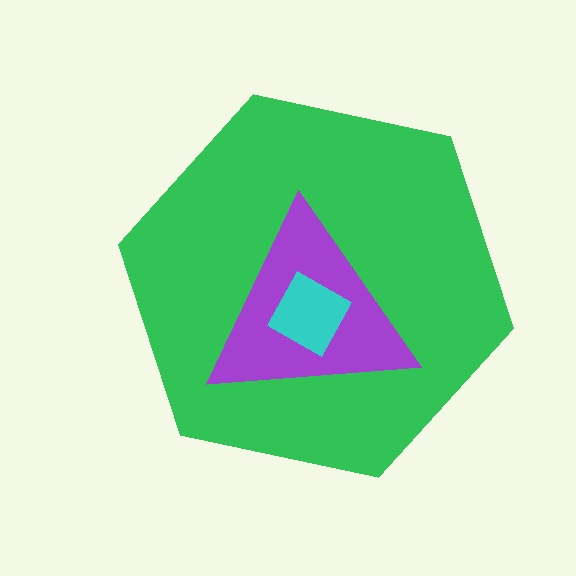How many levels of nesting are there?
3.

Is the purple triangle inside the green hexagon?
Yes.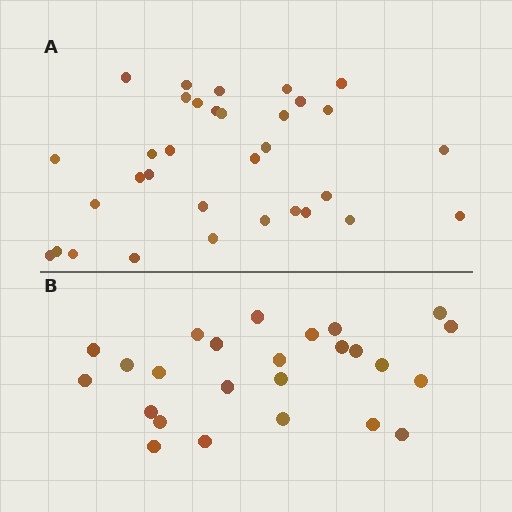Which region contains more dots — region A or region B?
Region A (the top region) has more dots.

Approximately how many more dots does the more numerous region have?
Region A has roughly 8 or so more dots than region B.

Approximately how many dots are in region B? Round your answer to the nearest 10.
About 20 dots. (The exact count is 25, which rounds to 20.)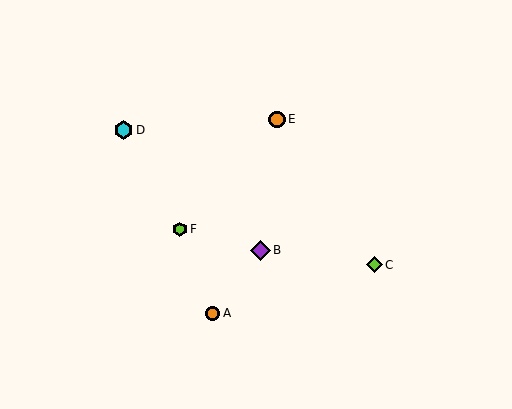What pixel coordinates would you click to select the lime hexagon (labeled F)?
Click at (180, 229) to select the lime hexagon F.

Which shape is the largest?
The purple diamond (labeled B) is the largest.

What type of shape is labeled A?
Shape A is an orange circle.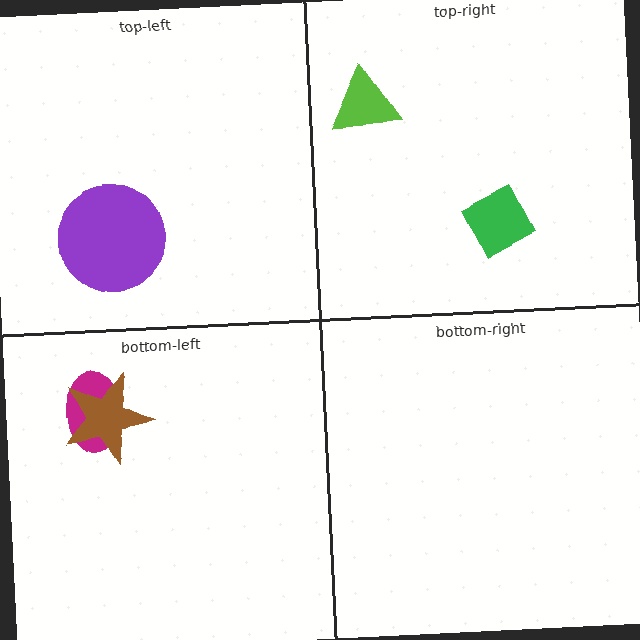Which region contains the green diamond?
The top-right region.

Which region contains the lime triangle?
The top-right region.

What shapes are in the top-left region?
The purple circle.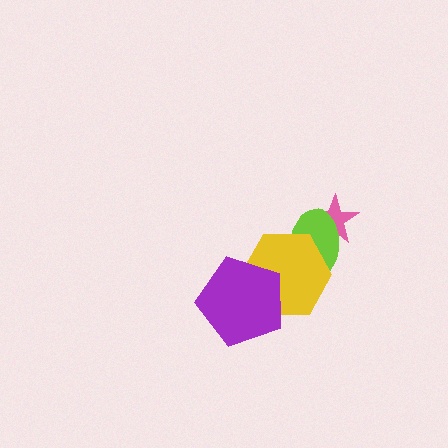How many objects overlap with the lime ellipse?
2 objects overlap with the lime ellipse.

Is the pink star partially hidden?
Yes, it is partially covered by another shape.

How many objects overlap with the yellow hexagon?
2 objects overlap with the yellow hexagon.